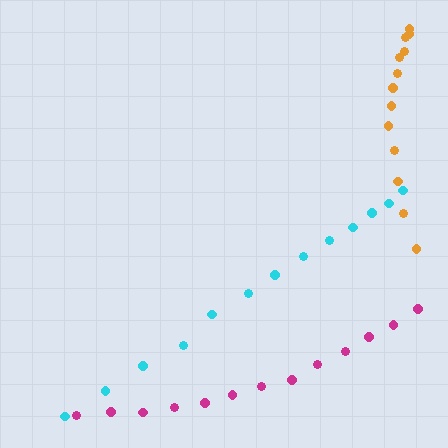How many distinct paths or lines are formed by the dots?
There are 3 distinct paths.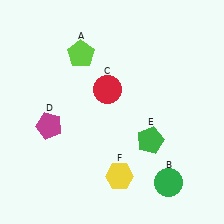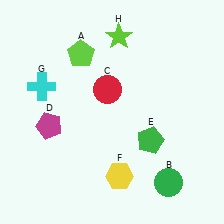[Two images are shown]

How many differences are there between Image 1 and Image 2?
There are 2 differences between the two images.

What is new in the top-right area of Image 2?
A lime star (H) was added in the top-right area of Image 2.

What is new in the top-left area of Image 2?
A cyan cross (G) was added in the top-left area of Image 2.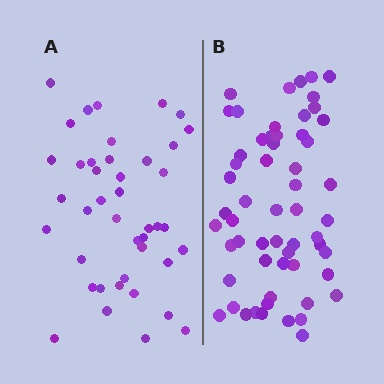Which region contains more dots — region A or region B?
Region B (the right region) has more dots.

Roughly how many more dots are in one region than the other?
Region B has approximately 15 more dots than region A.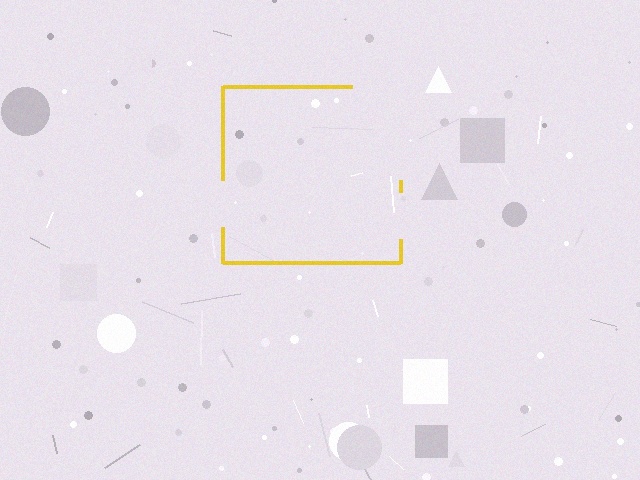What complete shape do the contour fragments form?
The contour fragments form a square.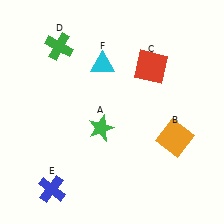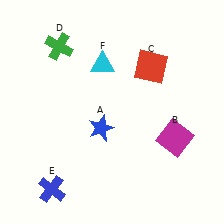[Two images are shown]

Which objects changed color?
A changed from green to blue. B changed from orange to magenta.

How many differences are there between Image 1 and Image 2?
There are 2 differences between the two images.